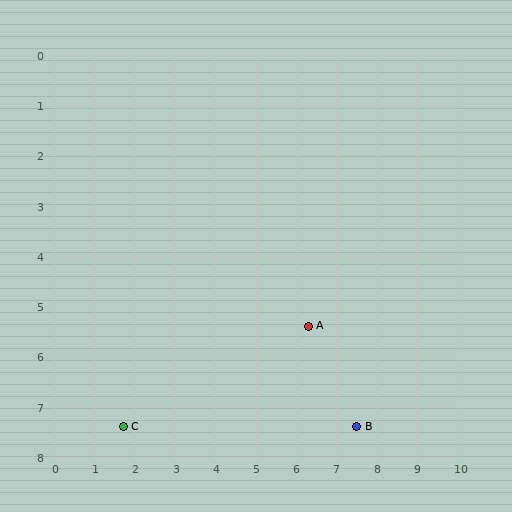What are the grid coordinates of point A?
Point A is at approximately (6.3, 5.4).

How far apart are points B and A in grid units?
Points B and A are about 2.3 grid units apart.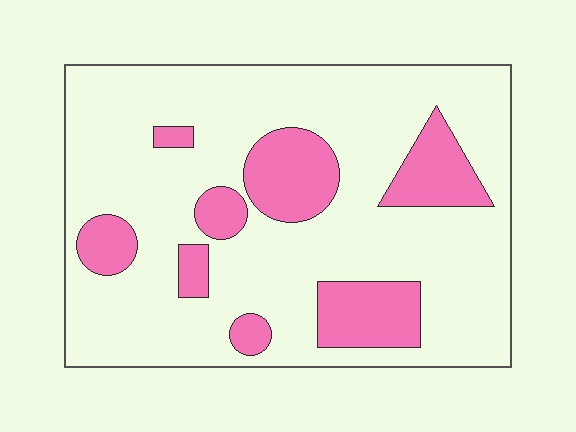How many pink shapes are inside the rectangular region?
8.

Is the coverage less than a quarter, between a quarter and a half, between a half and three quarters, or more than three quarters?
Less than a quarter.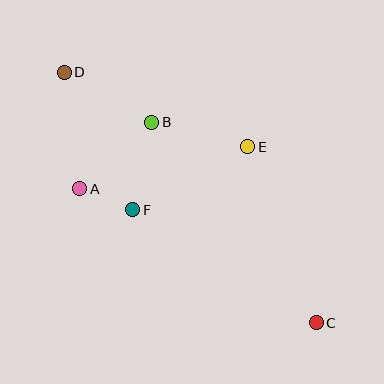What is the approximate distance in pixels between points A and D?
The distance between A and D is approximately 118 pixels.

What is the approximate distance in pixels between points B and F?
The distance between B and F is approximately 89 pixels.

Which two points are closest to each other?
Points A and F are closest to each other.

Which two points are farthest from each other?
Points C and D are farthest from each other.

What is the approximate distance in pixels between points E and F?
The distance between E and F is approximately 131 pixels.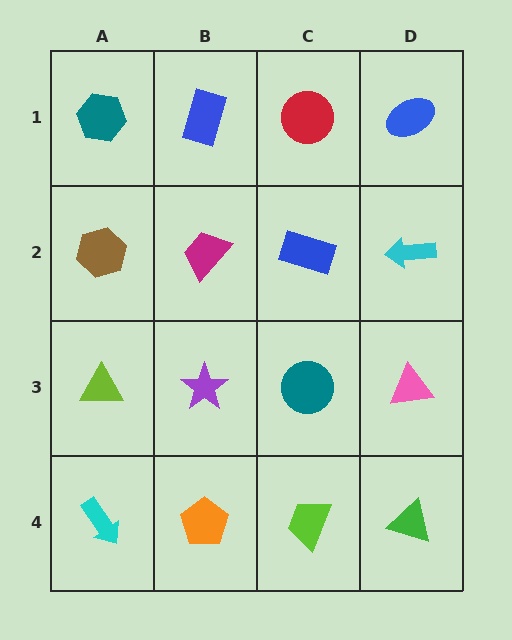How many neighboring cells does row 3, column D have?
3.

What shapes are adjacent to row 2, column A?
A teal hexagon (row 1, column A), a lime triangle (row 3, column A), a magenta trapezoid (row 2, column B).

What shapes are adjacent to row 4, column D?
A pink triangle (row 3, column D), a lime trapezoid (row 4, column C).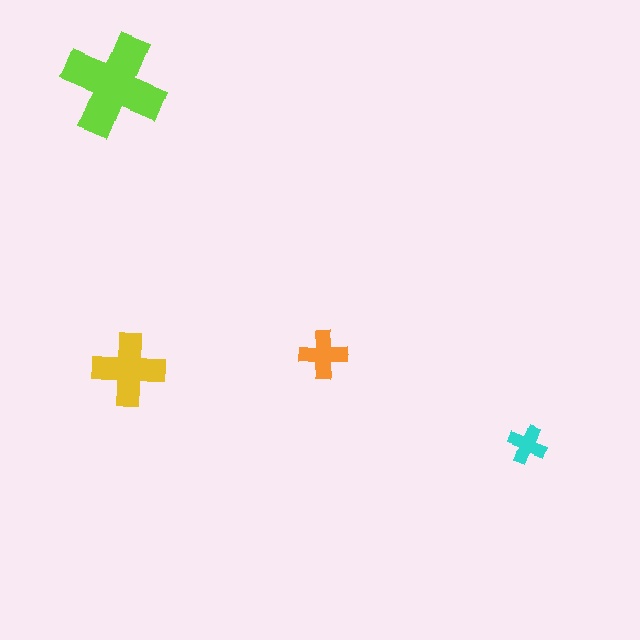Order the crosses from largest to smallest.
the lime one, the yellow one, the orange one, the cyan one.